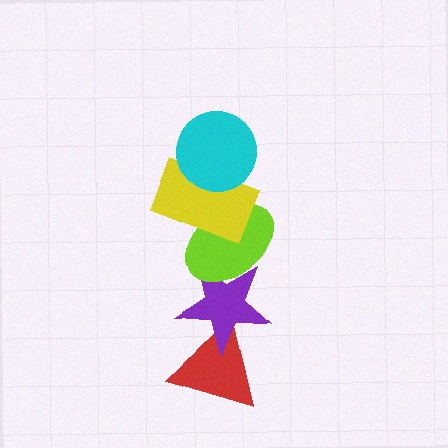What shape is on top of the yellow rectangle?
The cyan circle is on top of the yellow rectangle.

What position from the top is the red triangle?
The red triangle is 5th from the top.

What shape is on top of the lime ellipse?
The yellow rectangle is on top of the lime ellipse.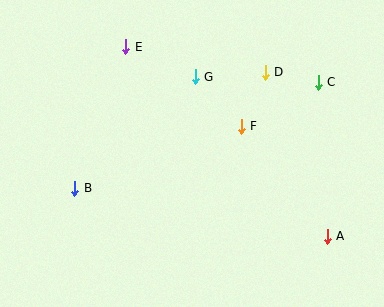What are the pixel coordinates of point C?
Point C is at (318, 82).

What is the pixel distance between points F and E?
The distance between F and E is 140 pixels.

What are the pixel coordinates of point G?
Point G is at (195, 77).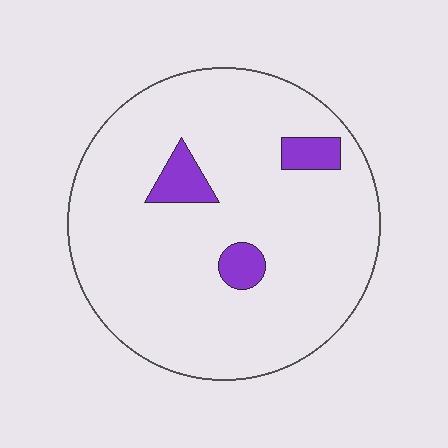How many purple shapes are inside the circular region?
3.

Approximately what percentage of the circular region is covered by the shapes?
Approximately 10%.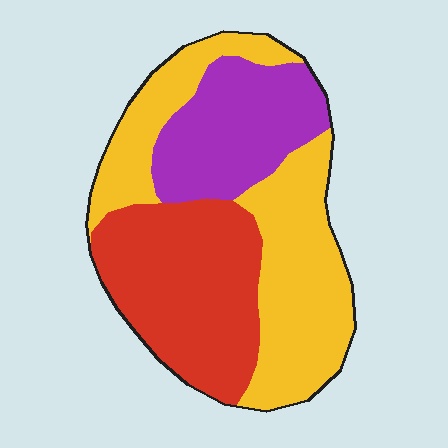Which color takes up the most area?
Yellow, at roughly 45%.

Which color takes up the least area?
Purple, at roughly 25%.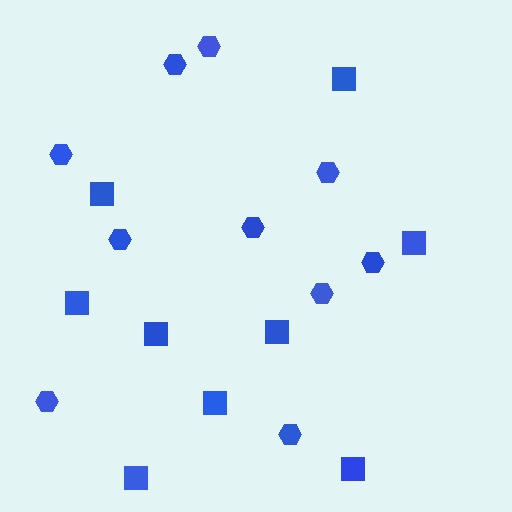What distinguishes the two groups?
There are 2 groups: one group of hexagons (10) and one group of squares (9).